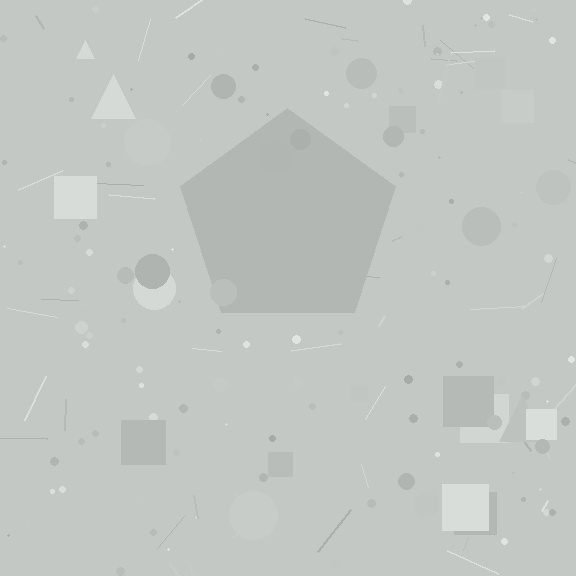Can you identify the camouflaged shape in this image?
The camouflaged shape is a pentagon.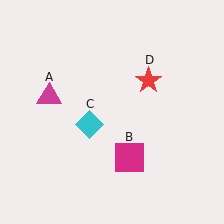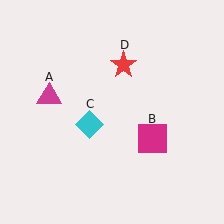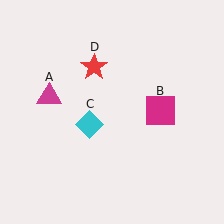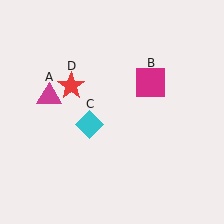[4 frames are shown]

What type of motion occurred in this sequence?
The magenta square (object B), red star (object D) rotated counterclockwise around the center of the scene.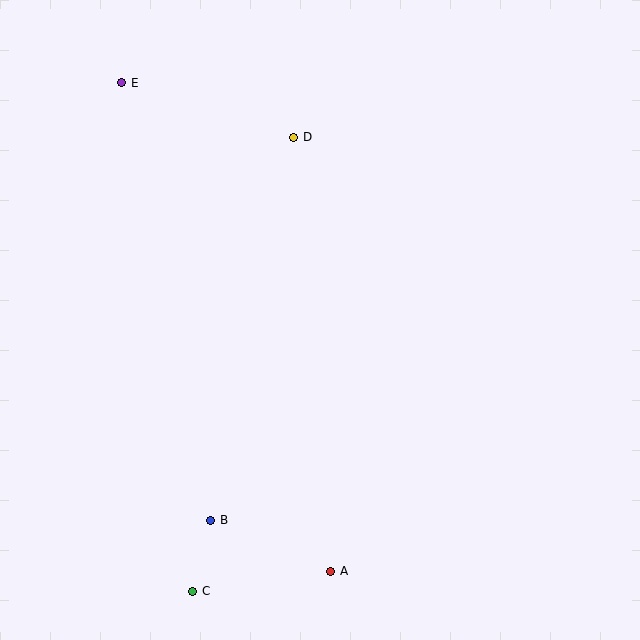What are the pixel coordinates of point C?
Point C is at (193, 591).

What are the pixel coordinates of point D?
Point D is at (294, 137).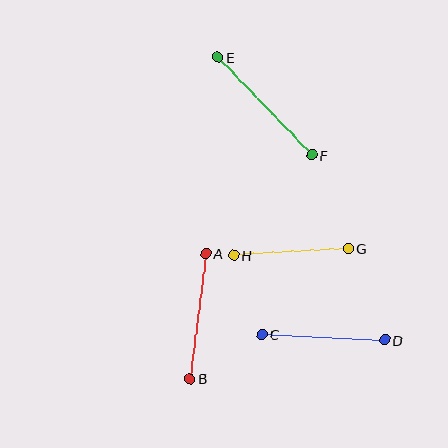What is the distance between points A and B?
The distance is approximately 126 pixels.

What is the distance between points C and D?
The distance is approximately 123 pixels.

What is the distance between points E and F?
The distance is approximately 135 pixels.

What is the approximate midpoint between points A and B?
The midpoint is at approximately (198, 316) pixels.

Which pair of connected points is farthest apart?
Points E and F are farthest apart.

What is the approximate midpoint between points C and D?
The midpoint is at approximately (323, 337) pixels.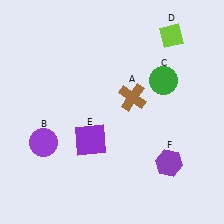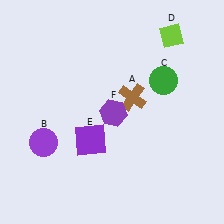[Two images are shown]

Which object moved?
The purple hexagon (F) moved left.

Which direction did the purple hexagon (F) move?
The purple hexagon (F) moved left.